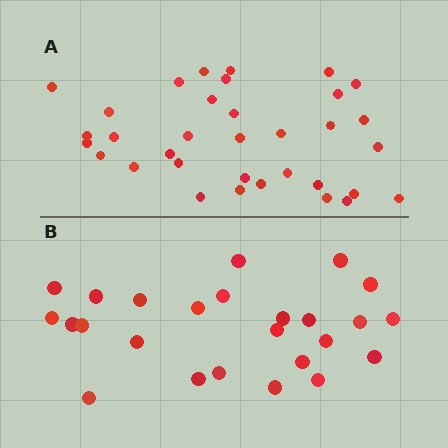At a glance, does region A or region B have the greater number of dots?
Region A (the top region) has more dots.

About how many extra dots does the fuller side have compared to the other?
Region A has roughly 8 or so more dots than region B.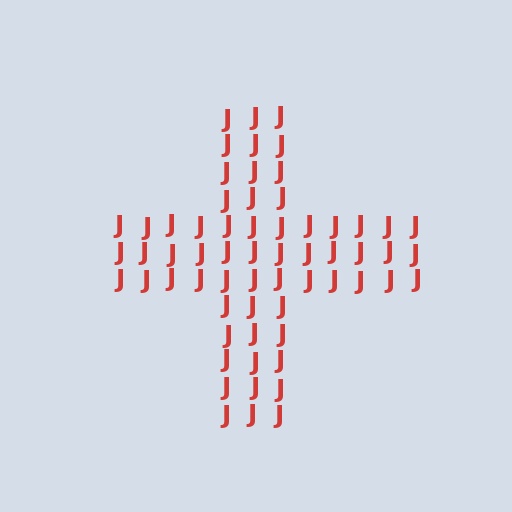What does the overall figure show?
The overall figure shows a cross.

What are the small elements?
The small elements are letter J's.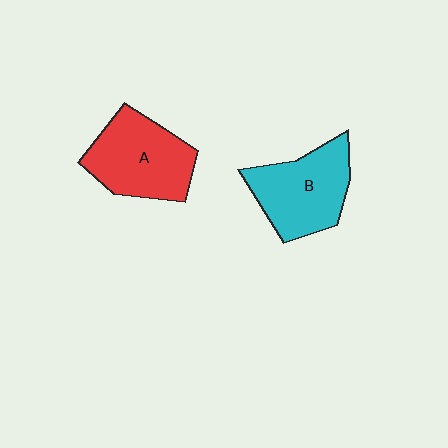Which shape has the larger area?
Shape A (red).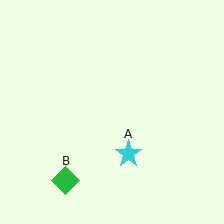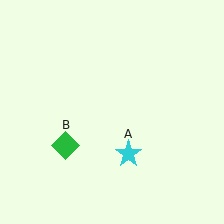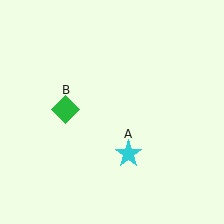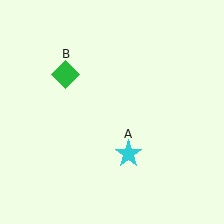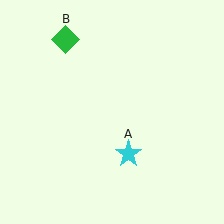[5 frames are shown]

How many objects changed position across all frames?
1 object changed position: green diamond (object B).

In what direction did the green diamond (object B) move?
The green diamond (object B) moved up.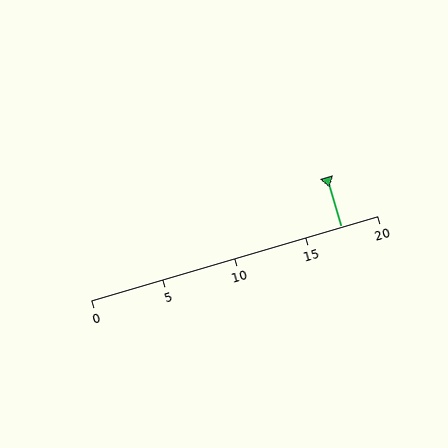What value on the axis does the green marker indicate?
The marker indicates approximately 17.5.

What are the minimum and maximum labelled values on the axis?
The axis runs from 0 to 20.